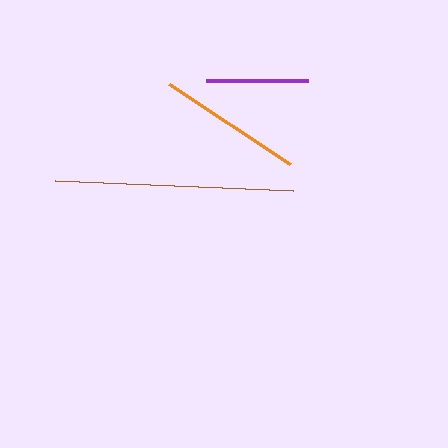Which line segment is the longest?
The brown line is the longest at approximately 239 pixels.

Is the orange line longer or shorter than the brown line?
The brown line is longer than the orange line.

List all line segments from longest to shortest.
From longest to shortest: brown, orange, purple.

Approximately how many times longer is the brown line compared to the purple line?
The brown line is approximately 2.3 times the length of the purple line.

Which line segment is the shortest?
The purple line is the shortest at approximately 102 pixels.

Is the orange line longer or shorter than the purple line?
The orange line is longer than the purple line.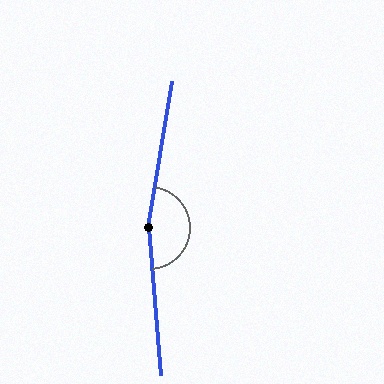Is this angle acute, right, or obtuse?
It is obtuse.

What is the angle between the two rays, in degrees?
Approximately 166 degrees.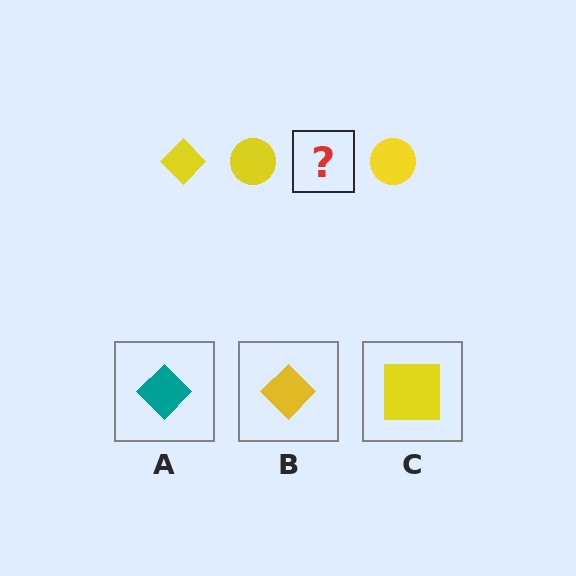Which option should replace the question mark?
Option B.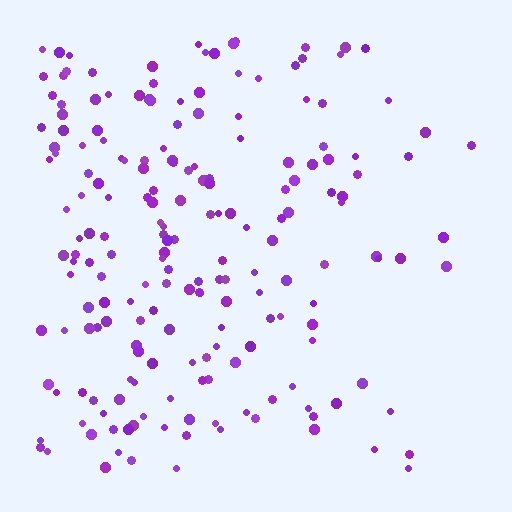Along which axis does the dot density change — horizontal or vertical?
Horizontal.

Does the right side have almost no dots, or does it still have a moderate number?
Still a moderate number, just noticeably fewer than the left.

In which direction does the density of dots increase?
From right to left, with the left side densest.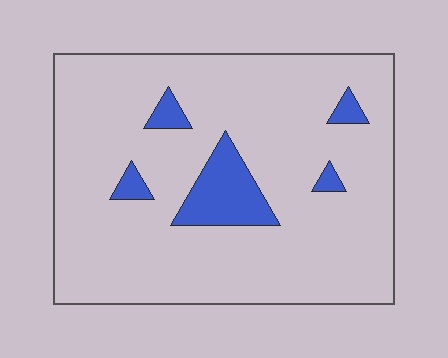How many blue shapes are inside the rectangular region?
5.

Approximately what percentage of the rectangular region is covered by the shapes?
Approximately 10%.